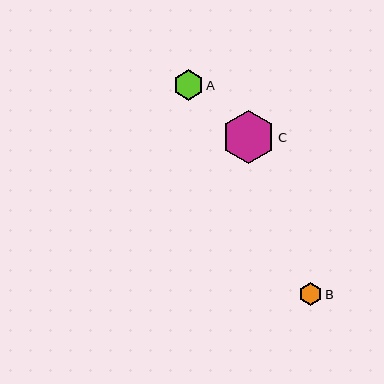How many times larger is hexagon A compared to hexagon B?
Hexagon A is approximately 1.3 times the size of hexagon B.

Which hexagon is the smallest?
Hexagon B is the smallest with a size of approximately 23 pixels.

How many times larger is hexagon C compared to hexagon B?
Hexagon C is approximately 2.4 times the size of hexagon B.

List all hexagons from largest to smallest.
From largest to smallest: C, A, B.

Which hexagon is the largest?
Hexagon C is the largest with a size of approximately 54 pixels.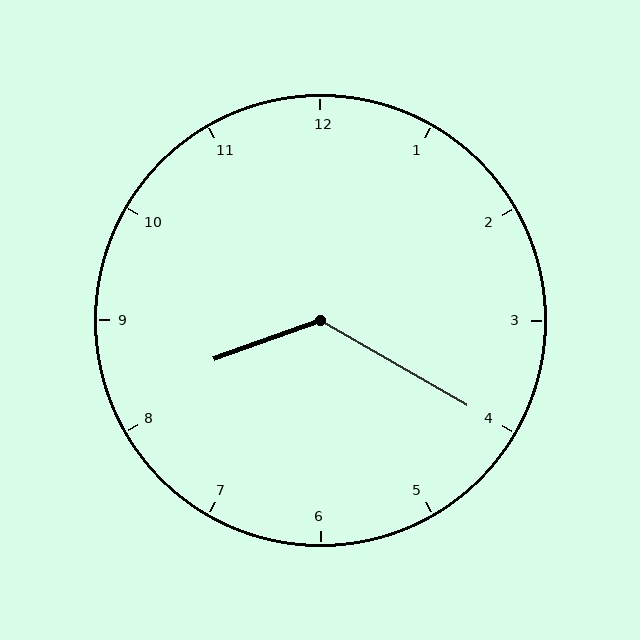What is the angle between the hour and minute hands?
Approximately 130 degrees.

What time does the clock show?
8:20.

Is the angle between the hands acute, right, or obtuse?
It is obtuse.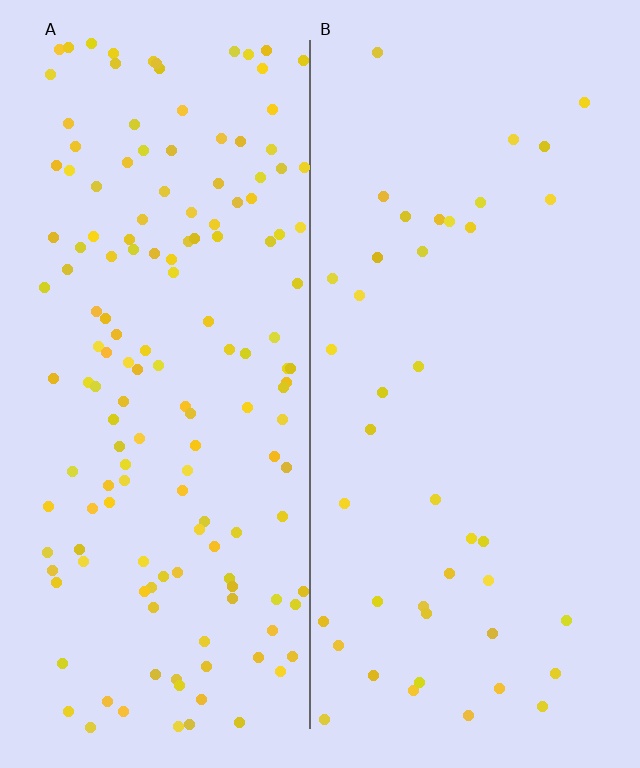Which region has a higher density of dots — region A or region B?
A (the left).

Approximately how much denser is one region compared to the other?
Approximately 3.7× — region A over region B.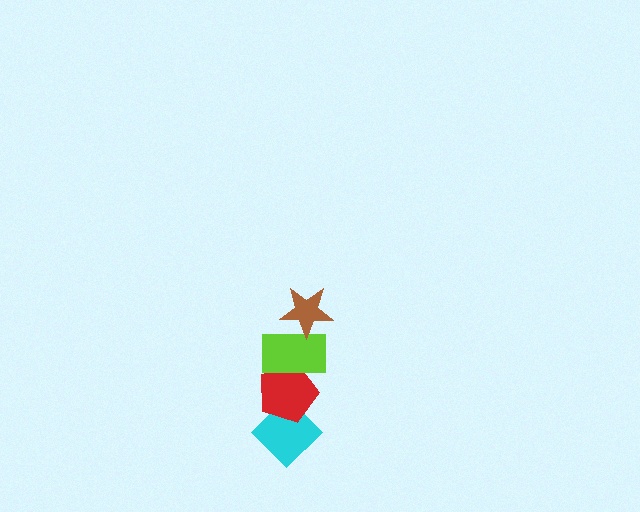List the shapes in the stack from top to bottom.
From top to bottom: the brown star, the lime rectangle, the red pentagon, the cyan diamond.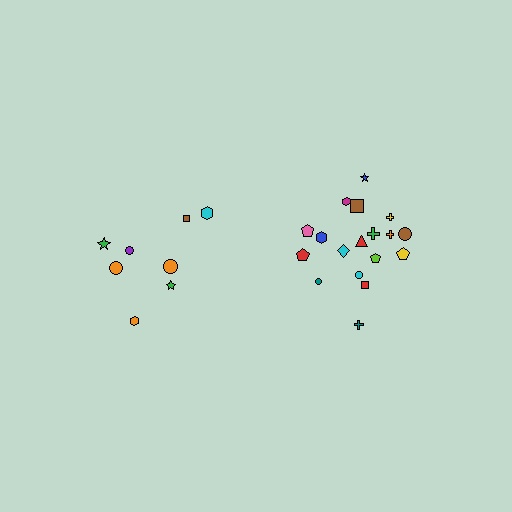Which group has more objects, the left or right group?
The right group.